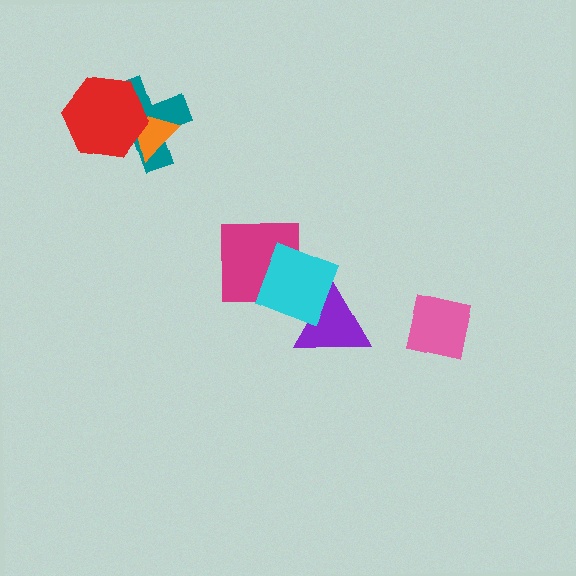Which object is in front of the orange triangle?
The red hexagon is in front of the orange triangle.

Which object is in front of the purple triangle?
The cyan diamond is in front of the purple triangle.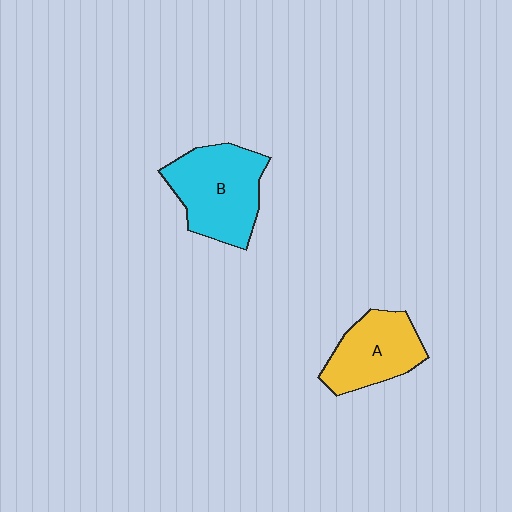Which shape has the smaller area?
Shape A (yellow).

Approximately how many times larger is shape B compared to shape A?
Approximately 1.3 times.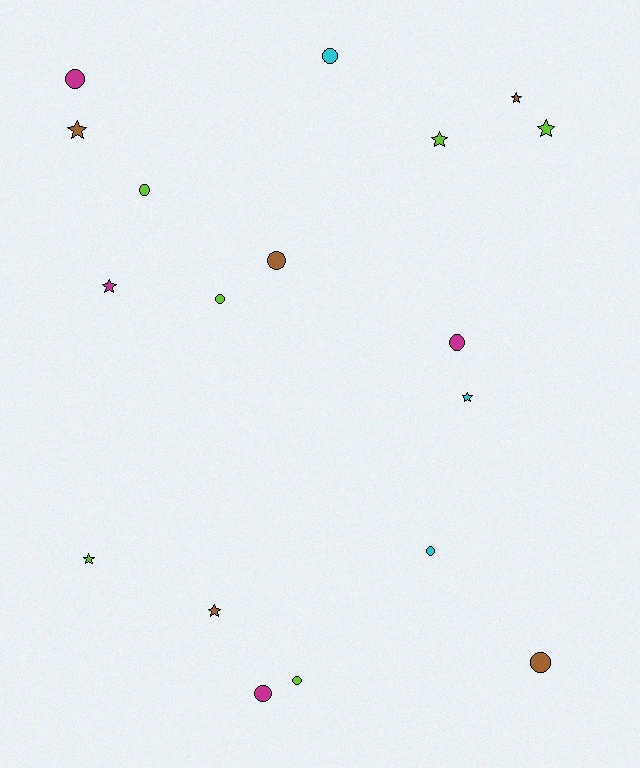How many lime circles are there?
There are 3 lime circles.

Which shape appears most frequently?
Circle, with 10 objects.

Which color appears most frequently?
Lime, with 6 objects.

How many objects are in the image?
There are 18 objects.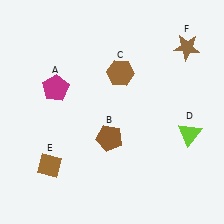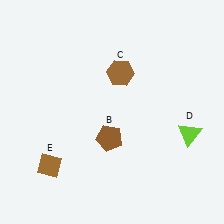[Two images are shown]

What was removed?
The brown star (F), the magenta pentagon (A) were removed in Image 2.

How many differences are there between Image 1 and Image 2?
There are 2 differences between the two images.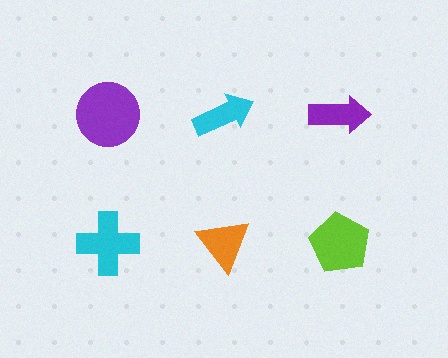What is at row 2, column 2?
An orange triangle.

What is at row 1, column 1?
A purple circle.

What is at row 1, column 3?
A purple arrow.